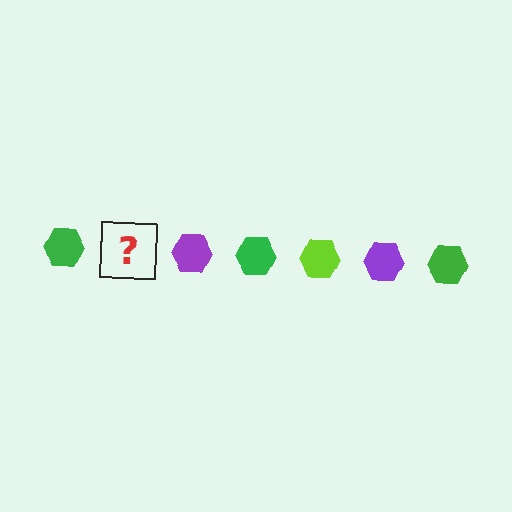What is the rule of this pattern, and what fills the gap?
The rule is that the pattern cycles through green, lime, purple hexagons. The gap should be filled with a lime hexagon.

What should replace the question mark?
The question mark should be replaced with a lime hexagon.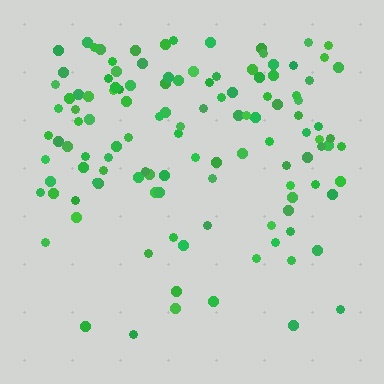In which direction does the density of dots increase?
From bottom to top, with the top side densest.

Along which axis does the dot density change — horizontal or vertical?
Vertical.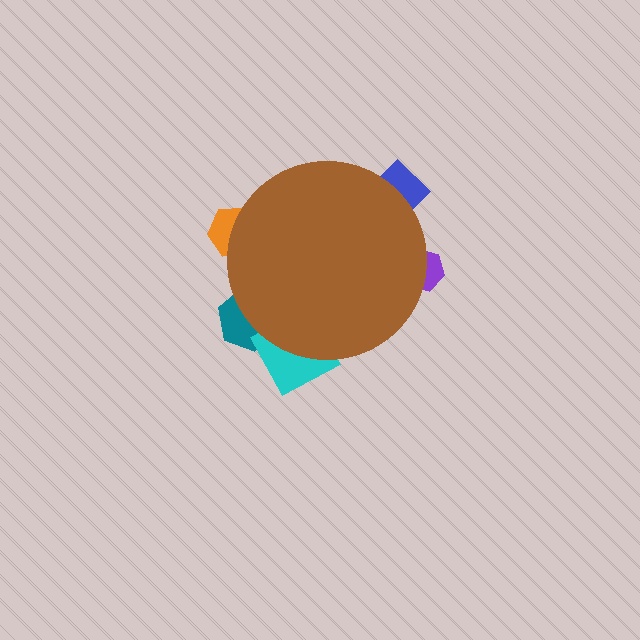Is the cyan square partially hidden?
Yes, the cyan square is partially hidden behind the brown circle.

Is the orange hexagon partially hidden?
Yes, the orange hexagon is partially hidden behind the brown circle.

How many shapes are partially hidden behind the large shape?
5 shapes are partially hidden.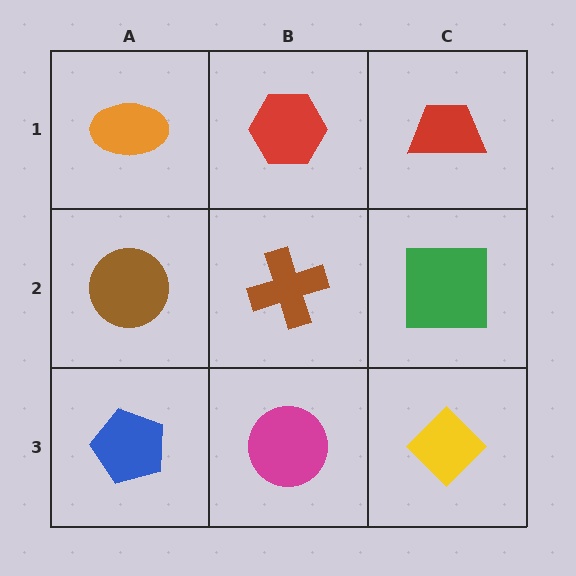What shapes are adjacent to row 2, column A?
An orange ellipse (row 1, column A), a blue pentagon (row 3, column A), a brown cross (row 2, column B).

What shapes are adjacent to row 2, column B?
A red hexagon (row 1, column B), a magenta circle (row 3, column B), a brown circle (row 2, column A), a green square (row 2, column C).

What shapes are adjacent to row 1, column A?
A brown circle (row 2, column A), a red hexagon (row 1, column B).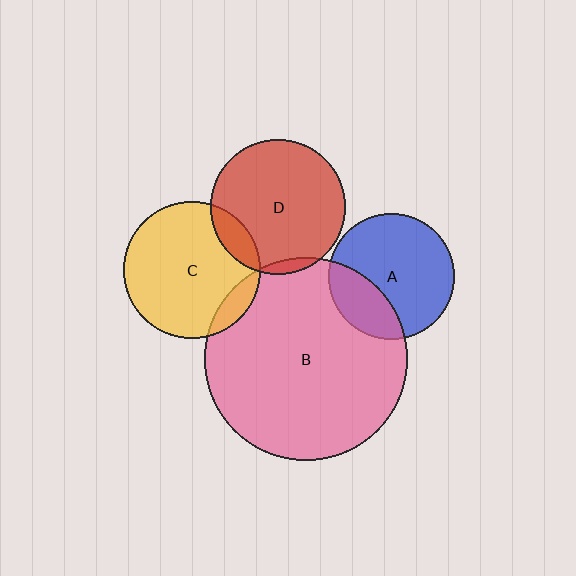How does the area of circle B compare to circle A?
Approximately 2.6 times.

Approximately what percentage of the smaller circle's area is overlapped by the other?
Approximately 25%.